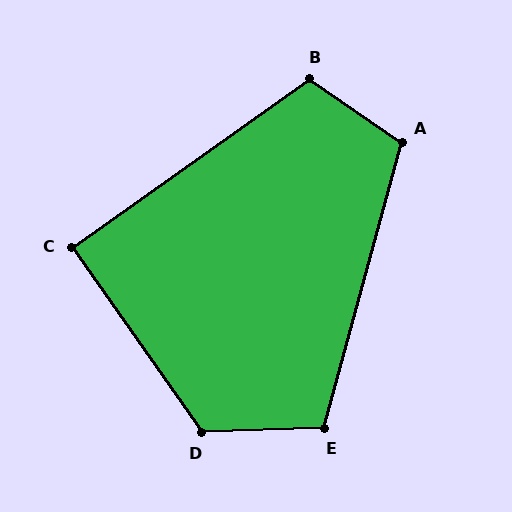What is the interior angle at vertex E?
Approximately 108 degrees (obtuse).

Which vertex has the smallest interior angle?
C, at approximately 90 degrees.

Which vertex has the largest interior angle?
D, at approximately 123 degrees.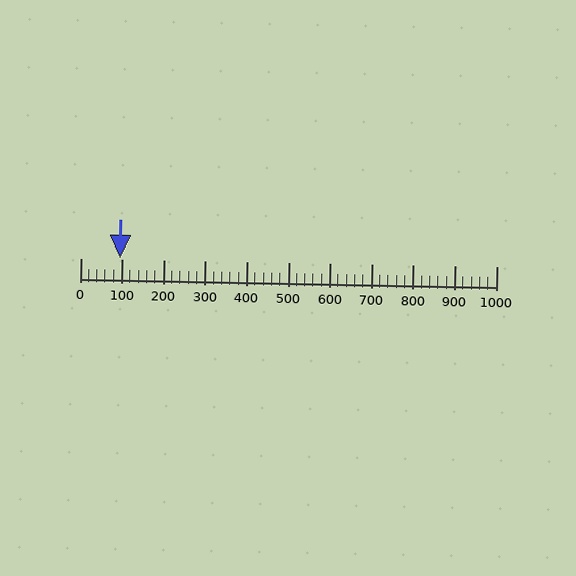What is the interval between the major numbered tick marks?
The major tick marks are spaced 100 units apart.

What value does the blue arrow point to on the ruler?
The blue arrow points to approximately 94.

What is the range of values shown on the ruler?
The ruler shows values from 0 to 1000.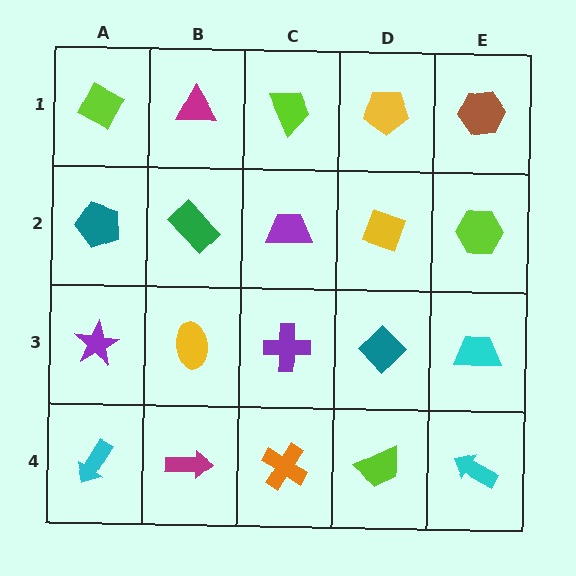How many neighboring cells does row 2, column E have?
3.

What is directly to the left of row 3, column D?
A purple cross.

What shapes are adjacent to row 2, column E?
A brown hexagon (row 1, column E), a cyan trapezoid (row 3, column E), a yellow diamond (row 2, column D).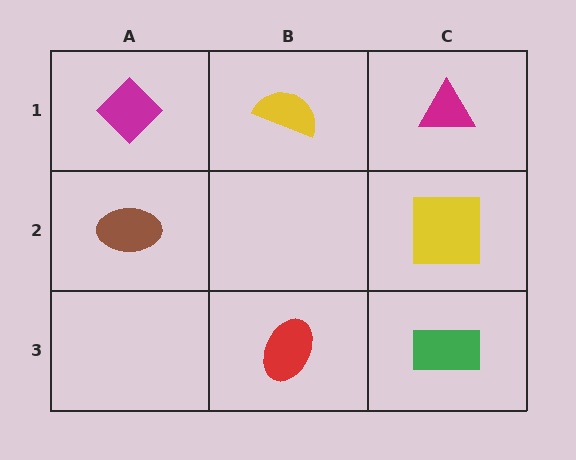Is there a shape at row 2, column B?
No, that cell is empty.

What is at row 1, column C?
A magenta triangle.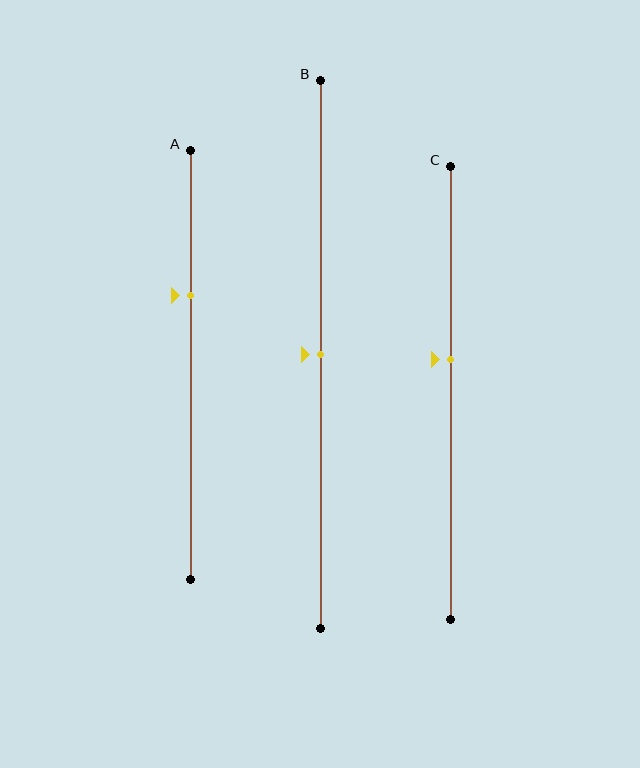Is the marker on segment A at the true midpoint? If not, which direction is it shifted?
No, the marker on segment A is shifted upward by about 16% of the segment length.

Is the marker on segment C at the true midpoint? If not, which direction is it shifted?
No, the marker on segment C is shifted upward by about 7% of the segment length.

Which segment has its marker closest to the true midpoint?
Segment B has its marker closest to the true midpoint.